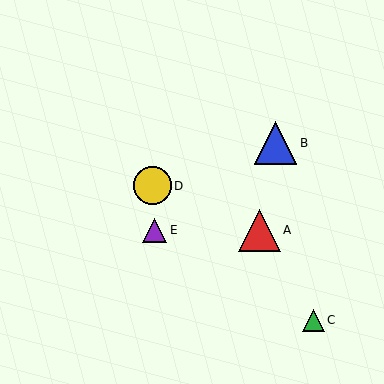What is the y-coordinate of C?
Object C is at y≈320.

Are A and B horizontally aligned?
No, A is at y≈230 and B is at y≈143.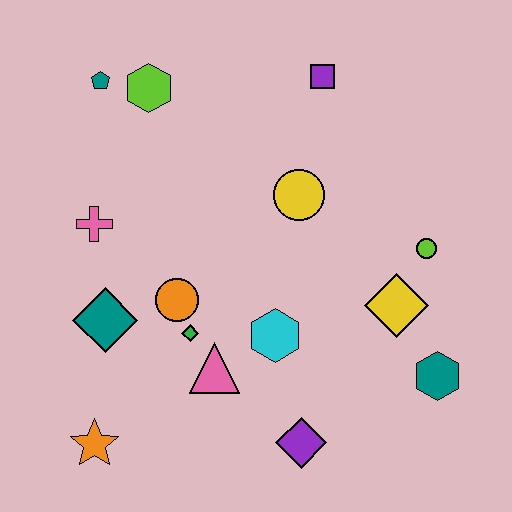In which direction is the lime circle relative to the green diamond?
The lime circle is to the right of the green diamond.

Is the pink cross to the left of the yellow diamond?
Yes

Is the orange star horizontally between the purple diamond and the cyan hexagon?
No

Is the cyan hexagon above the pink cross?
No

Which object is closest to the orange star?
The teal diamond is closest to the orange star.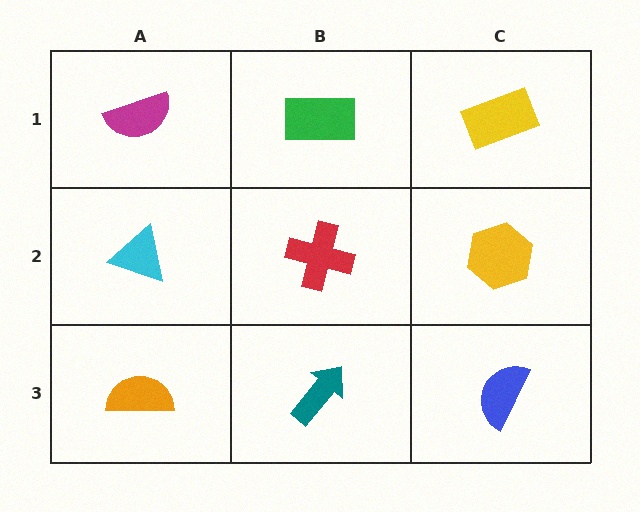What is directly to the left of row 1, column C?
A green rectangle.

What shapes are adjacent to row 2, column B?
A green rectangle (row 1, column B), a teal arrow (row 3, column B), a cyan triangle (row 2, column A), a yellow hexagon (row 2, column C).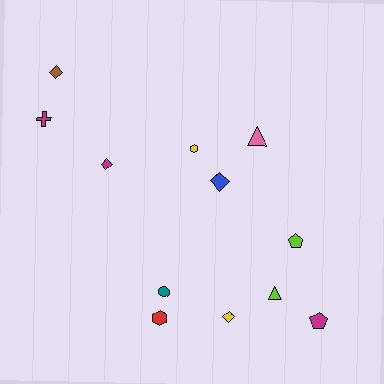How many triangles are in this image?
There are 2 triangles.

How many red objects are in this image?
There is 1 red object.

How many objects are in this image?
There are 12 objects.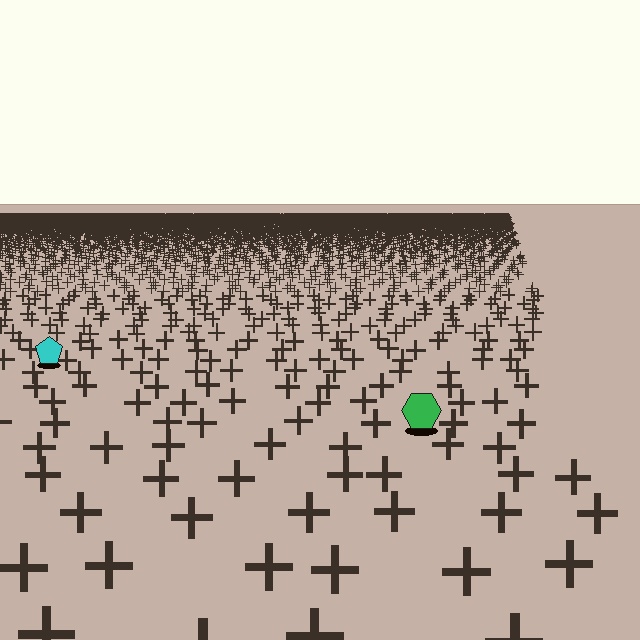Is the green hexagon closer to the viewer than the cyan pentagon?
Yes. The green hexagon is closer — you can tell from the texture gradient: the ground texture is coarser near it.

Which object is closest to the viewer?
The green hexagon is closest. The texture marks near it are larger and more spread out.